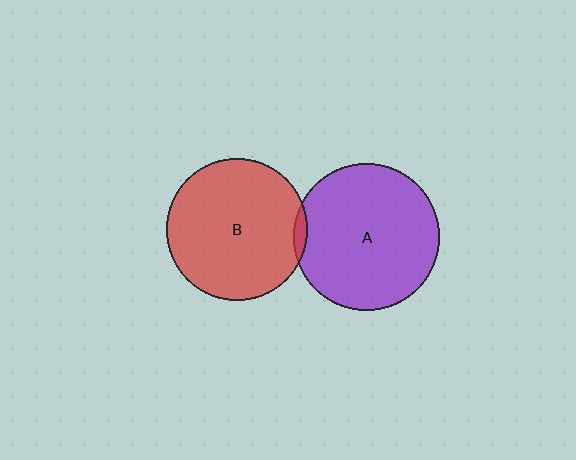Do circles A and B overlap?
Yes.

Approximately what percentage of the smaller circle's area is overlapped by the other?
Approximately 5%.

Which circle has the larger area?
Circle A (purple).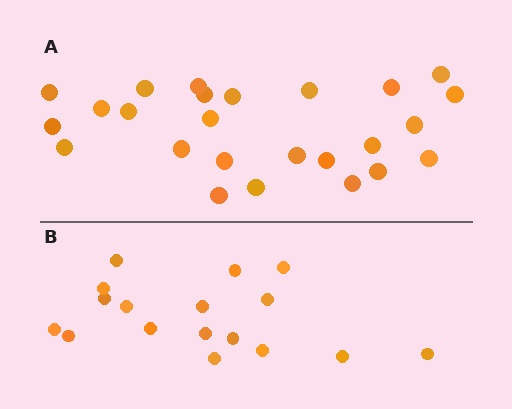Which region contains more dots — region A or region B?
Region A (the top region) has more dots.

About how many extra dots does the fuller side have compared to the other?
Region A has roughly 8 or so more dots than region B.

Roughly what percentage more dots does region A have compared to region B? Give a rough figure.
About 45% more.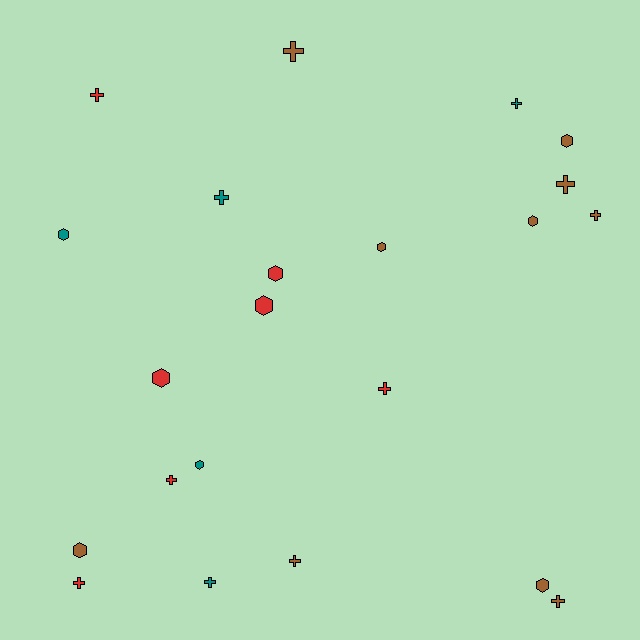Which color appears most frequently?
Brown, with 10 objects.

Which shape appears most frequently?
Cross, with 12 objects.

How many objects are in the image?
There are 22 objects.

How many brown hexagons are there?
There are 5 brown hexagons.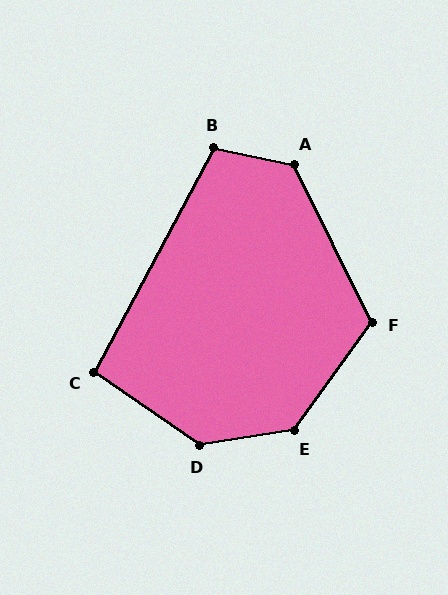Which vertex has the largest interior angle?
D, at approximately 136 degrees.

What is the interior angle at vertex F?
Approximately 118 degrees (obtuse).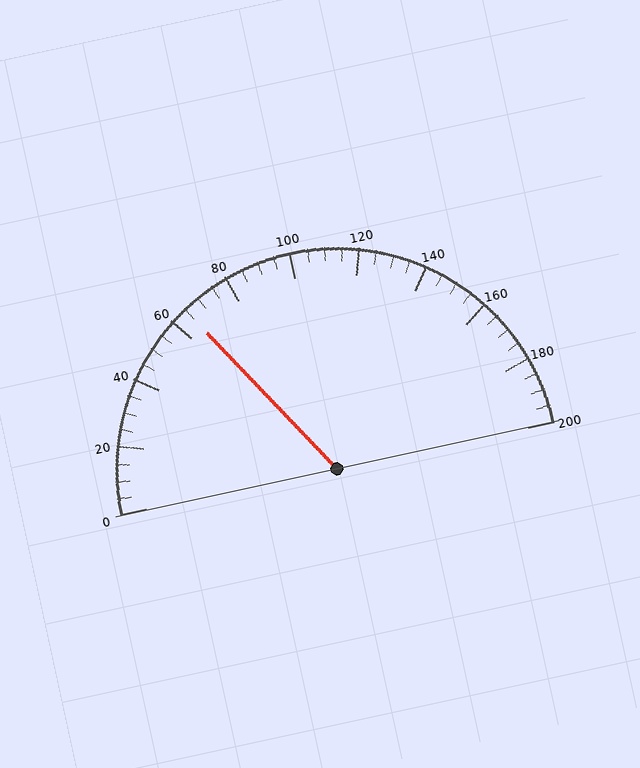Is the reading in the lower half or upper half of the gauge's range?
The reading is in the lower half of the range (0 to 200).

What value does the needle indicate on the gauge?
The needle indicates approximately 65.